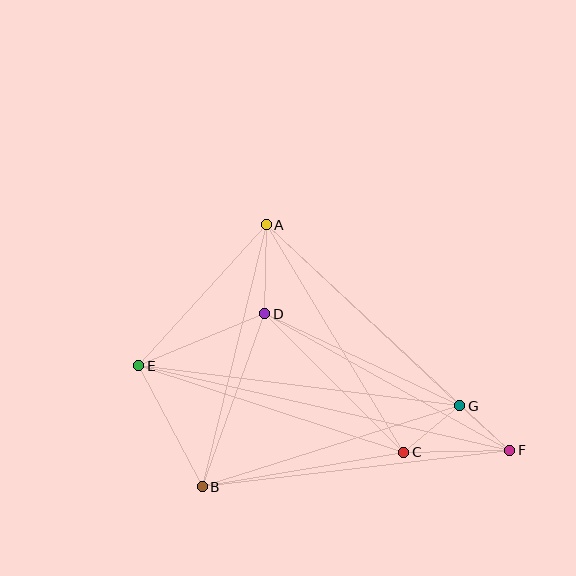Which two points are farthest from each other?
Points E and F are farthest from each other.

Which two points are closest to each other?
Points F and G are closest to each other.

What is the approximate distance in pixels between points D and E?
The distance between D and E is approximately 136 pixels.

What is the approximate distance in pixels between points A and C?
The distance between A and C is approximately 266 pixels.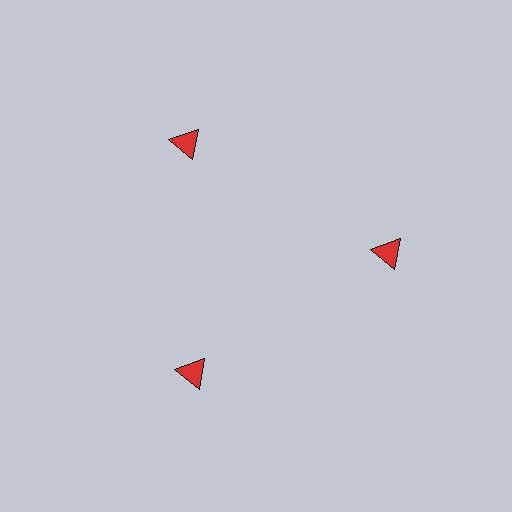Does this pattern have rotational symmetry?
Yes, this pattern has 3-fold rotational symmetry. It looks the same after rotating 120 degrees around the center.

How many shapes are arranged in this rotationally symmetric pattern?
There are 3 shapes, arranged in 3 groups of 1.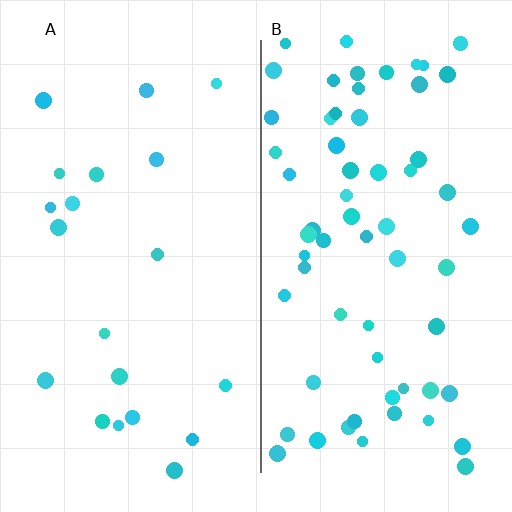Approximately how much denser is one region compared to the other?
Approximately 3.1× — region B over region A.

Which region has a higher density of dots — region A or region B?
B (the right).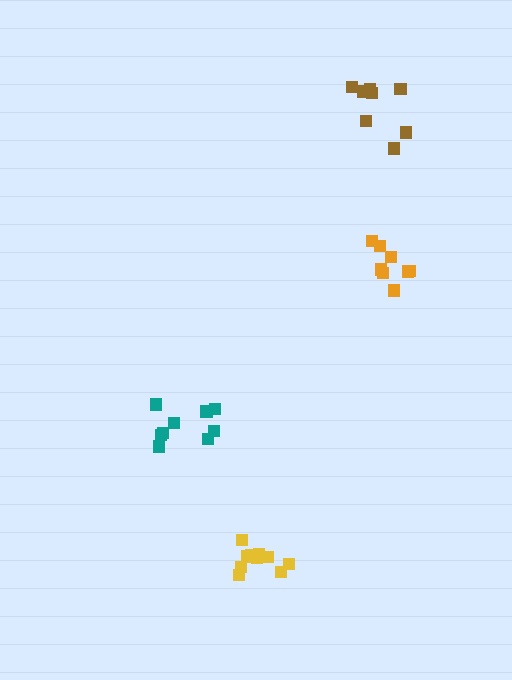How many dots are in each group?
Group 1: 9 dots, Group 2: 10 dots, Group 3: 8 dots, Group 4: 8 dots (35 total).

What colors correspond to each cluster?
The clusters are colored: teal, yellow, orange, brown.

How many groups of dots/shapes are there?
There are 4 groups.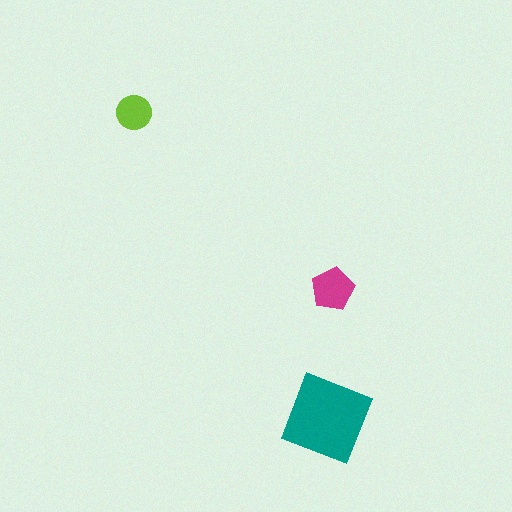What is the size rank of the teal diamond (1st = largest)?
1st.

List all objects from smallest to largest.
The lime circle, the magenta pentagon, the teal diamond.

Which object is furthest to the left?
The lime circle is leftmost.